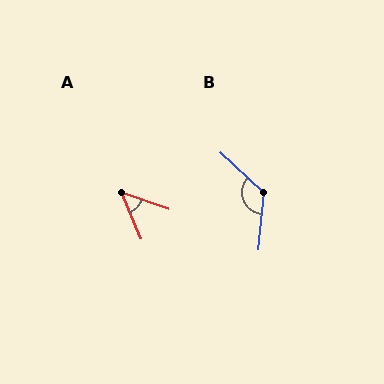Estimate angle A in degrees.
Approximately 48 degrees.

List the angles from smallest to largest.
A (48°), B (127°).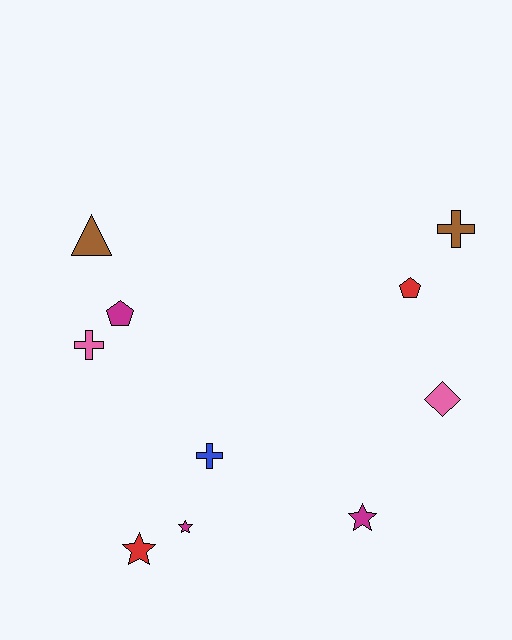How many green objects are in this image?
There are no green objects.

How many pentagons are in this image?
There are 2 pentagons.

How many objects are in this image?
There are 10 objects.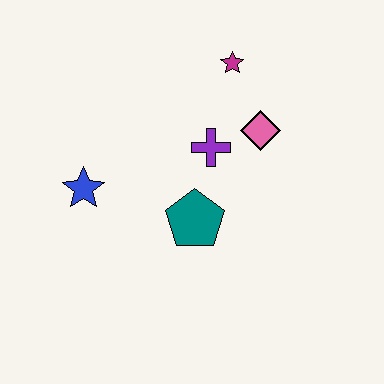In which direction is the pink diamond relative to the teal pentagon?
The pink diamond is above the teal pentagon.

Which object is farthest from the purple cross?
The blue star is farthest from the purple cross.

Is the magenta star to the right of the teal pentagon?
Yes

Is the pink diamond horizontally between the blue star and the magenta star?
No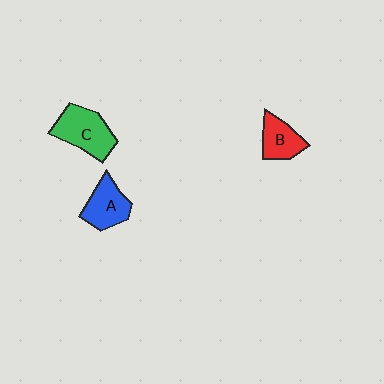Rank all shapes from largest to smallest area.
From largest to smallest: C (green), A (blue), B (red).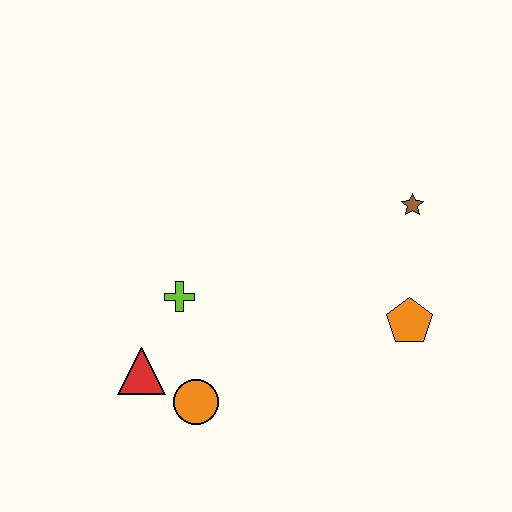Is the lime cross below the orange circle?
No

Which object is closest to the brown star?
The orange pentagon is closest to the brown star.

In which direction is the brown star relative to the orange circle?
The brown star is to the right of the orange circle.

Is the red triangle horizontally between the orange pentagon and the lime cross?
No